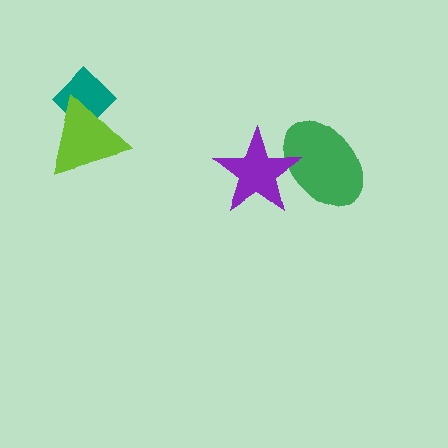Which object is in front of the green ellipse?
The purple star is in front of the green ellipse.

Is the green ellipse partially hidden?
Yes, it is partially covered by another shape.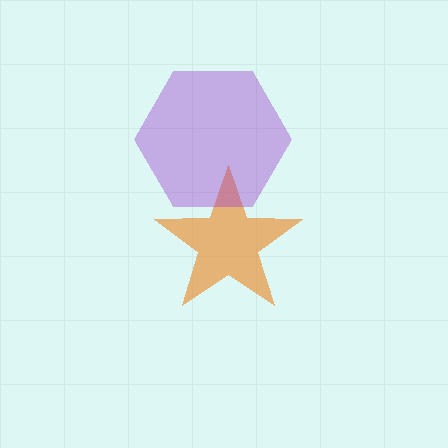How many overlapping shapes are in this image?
There are 2 overlapping shapes in the image.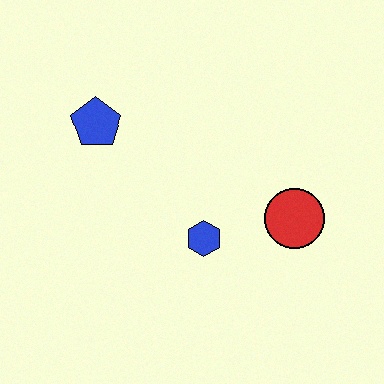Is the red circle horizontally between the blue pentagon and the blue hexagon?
No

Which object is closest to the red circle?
The blue hexagon is closest to the red circle.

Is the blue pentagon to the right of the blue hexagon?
No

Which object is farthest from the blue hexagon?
The blue pentagon is farthest from the blue hexagon.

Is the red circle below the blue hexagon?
No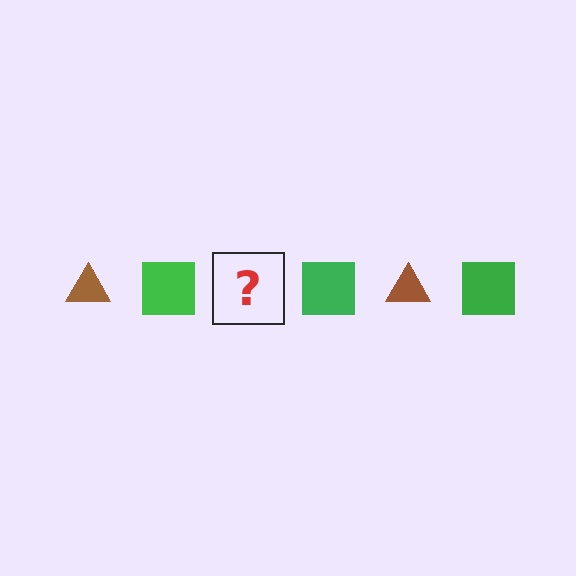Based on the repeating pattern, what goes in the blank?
The blank should be a brown triangle.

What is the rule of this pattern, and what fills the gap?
The rule is that the pattern alternates between brown triangle and green square. The gap should be filled with a brown triangle.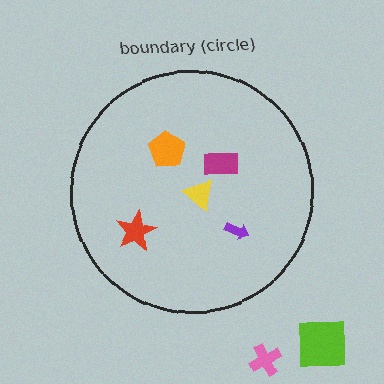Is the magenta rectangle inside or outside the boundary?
Inside.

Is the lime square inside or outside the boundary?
Outside.